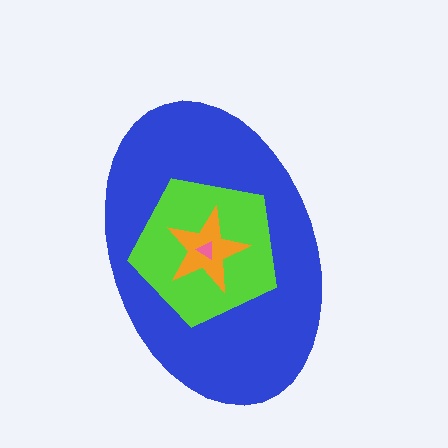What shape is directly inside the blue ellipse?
The lime pentagon.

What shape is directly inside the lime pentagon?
The orange star.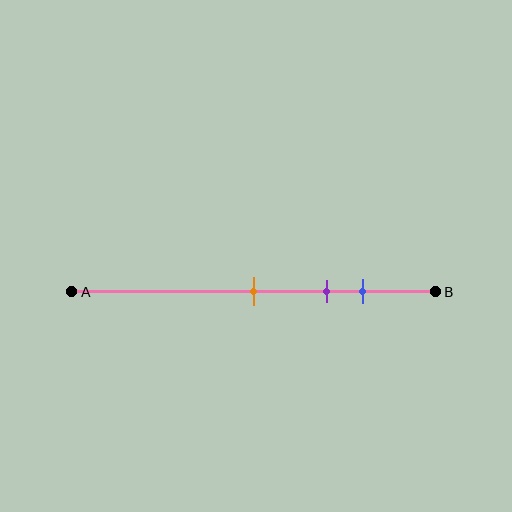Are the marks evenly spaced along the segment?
Yes, the marks are approximately evenly spaced.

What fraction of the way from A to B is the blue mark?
The blue mark is approximately 80% (0.8) of the way from A to B.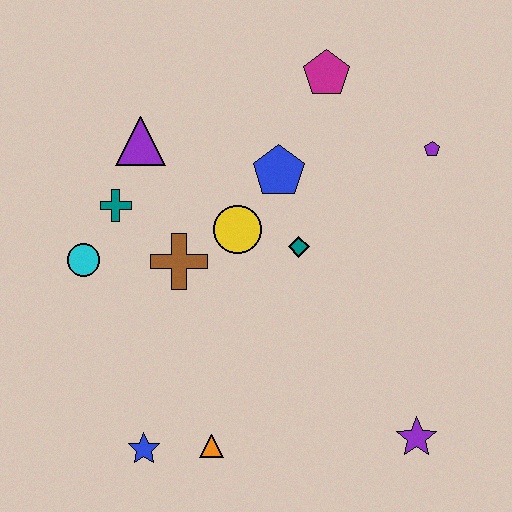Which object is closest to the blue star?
The orange triangle is closest to the blue star.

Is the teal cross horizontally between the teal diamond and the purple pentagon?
No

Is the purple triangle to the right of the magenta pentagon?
No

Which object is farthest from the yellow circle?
The purple star is farthest from the yellow circle.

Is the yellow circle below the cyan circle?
No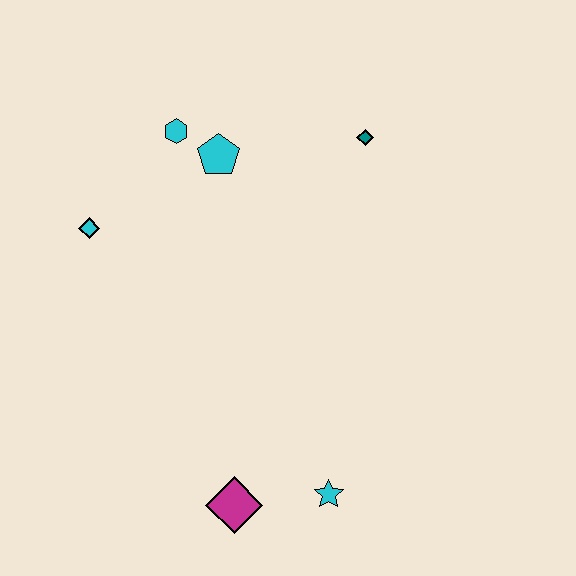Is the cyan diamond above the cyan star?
Yes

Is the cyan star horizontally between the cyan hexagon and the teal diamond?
Yes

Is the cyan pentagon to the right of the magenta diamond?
No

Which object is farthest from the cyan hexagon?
The cyan star is farthest from the cyan hexagon.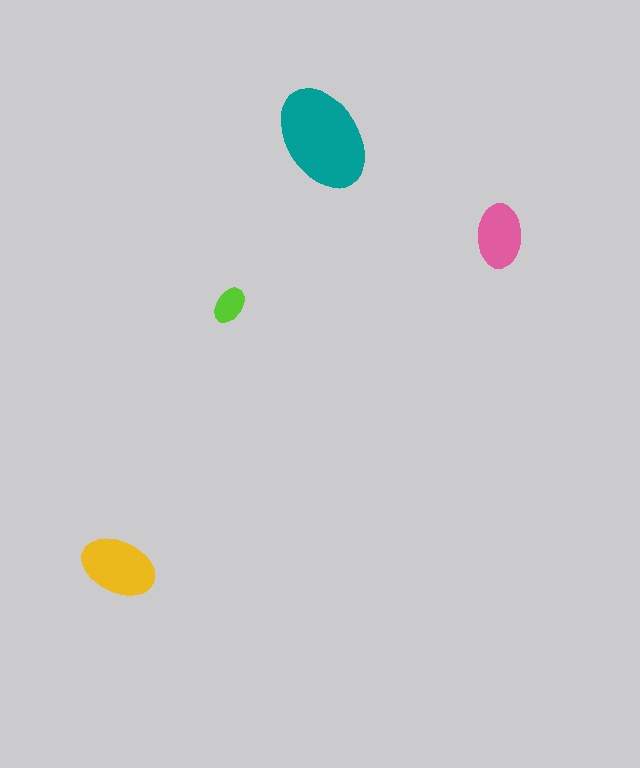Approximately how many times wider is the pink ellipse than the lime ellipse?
About 1.5 times wider.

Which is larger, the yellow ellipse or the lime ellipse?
The yellow one.